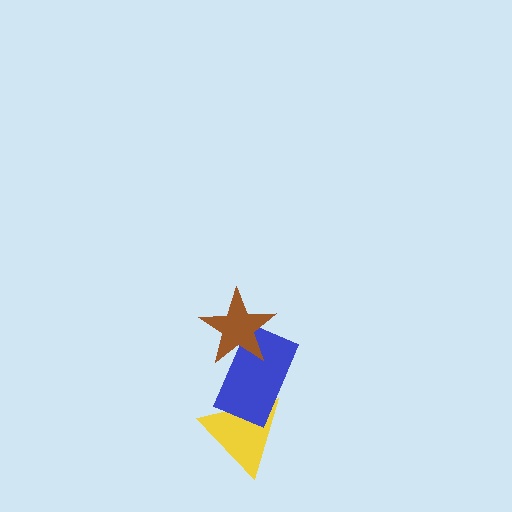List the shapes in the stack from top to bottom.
From top to bottom: the brown star, the blue rectangle, the yellow triangle.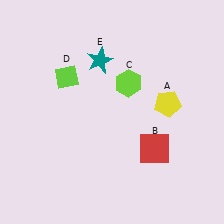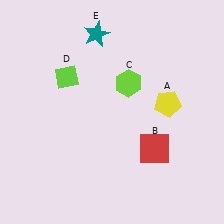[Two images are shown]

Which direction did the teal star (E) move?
The teal star (E) moved up.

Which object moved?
The teal star (E) moved up.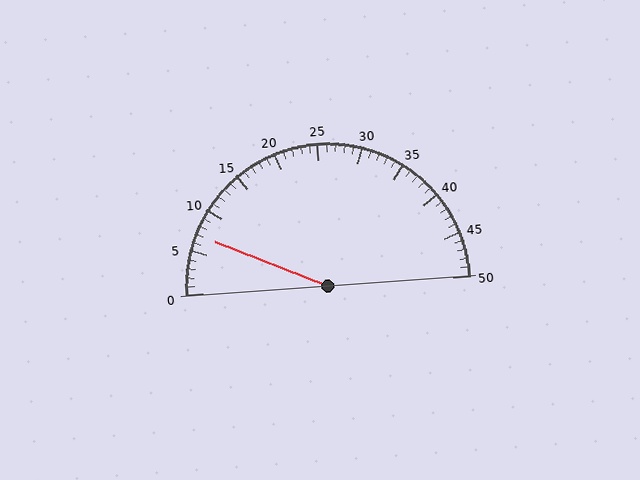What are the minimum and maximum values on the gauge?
The gauge ranges from 0 to 50.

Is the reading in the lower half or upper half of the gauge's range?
The reading is in the lower half of the range (0 to 50).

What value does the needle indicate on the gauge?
The needle indicates approximately 7.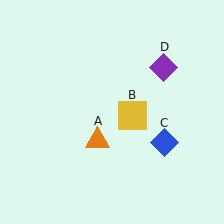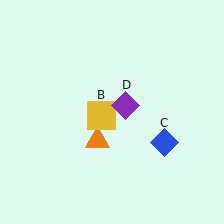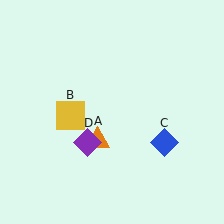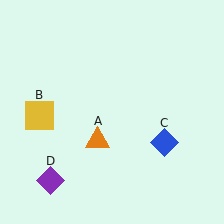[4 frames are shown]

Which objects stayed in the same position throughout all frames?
Orange triangle (object A) and blue diamond (object C) remained stationary.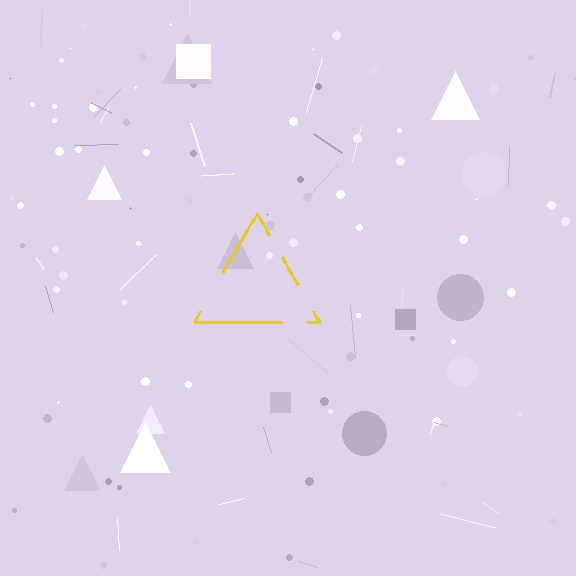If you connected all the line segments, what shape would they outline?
They would outline a triangle.